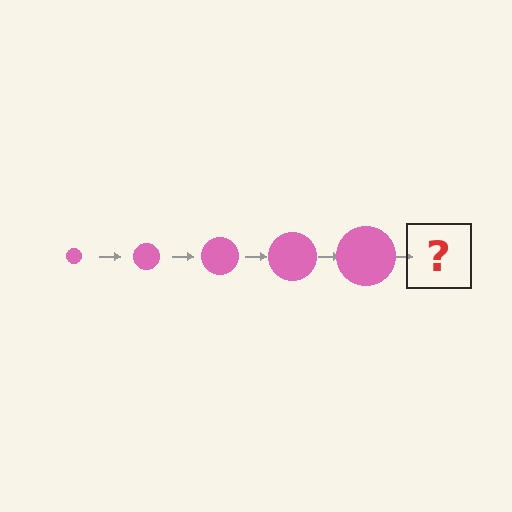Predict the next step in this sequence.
The next step is a pink circle, larger than the previous one.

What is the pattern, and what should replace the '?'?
The pattern is that the circle gets progressively larger each step. The '?' should be a pink circle, larger than the previous one.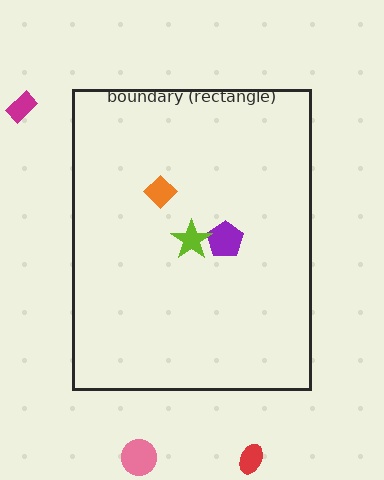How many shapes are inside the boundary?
3 inside, 3 outside.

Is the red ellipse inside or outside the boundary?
Outside.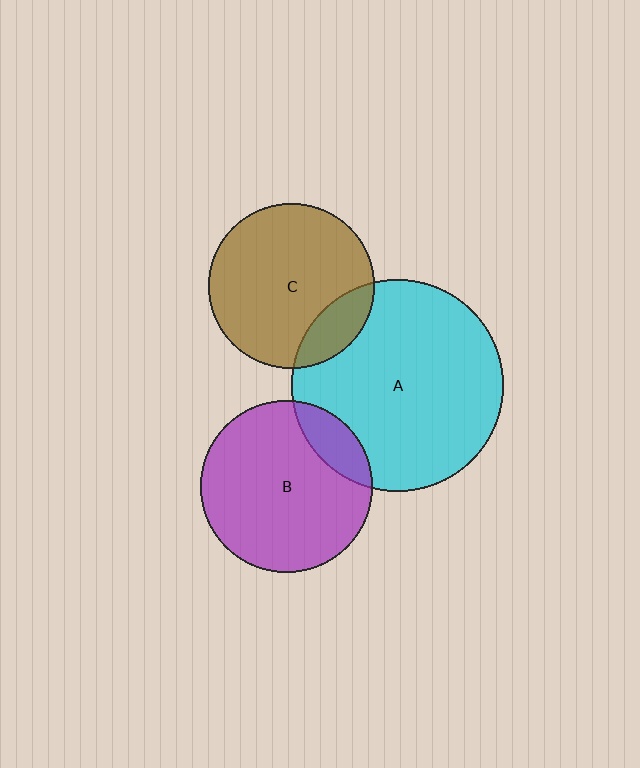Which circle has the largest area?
Circle A (cyan).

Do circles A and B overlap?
Yes.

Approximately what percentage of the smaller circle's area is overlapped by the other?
Approximately 15%.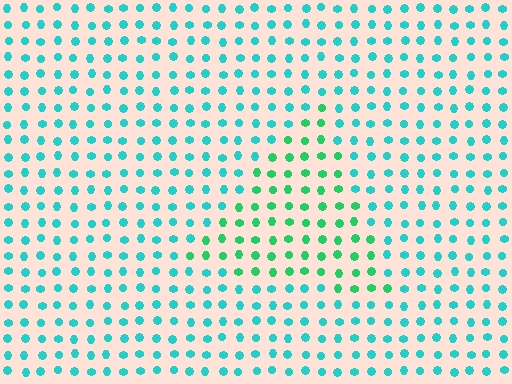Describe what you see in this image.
The image is filled with small cyan elements in a uniform arrangement. A triangle-shaped region is visible where the elements are tinted to a slightly different hue, forming a subtle color boundary.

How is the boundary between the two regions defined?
The boundary is defined purely by a slight shift in hue (about 35 degrees). Spacing, size, and orientation are identical on both sides.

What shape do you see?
I see a triangle.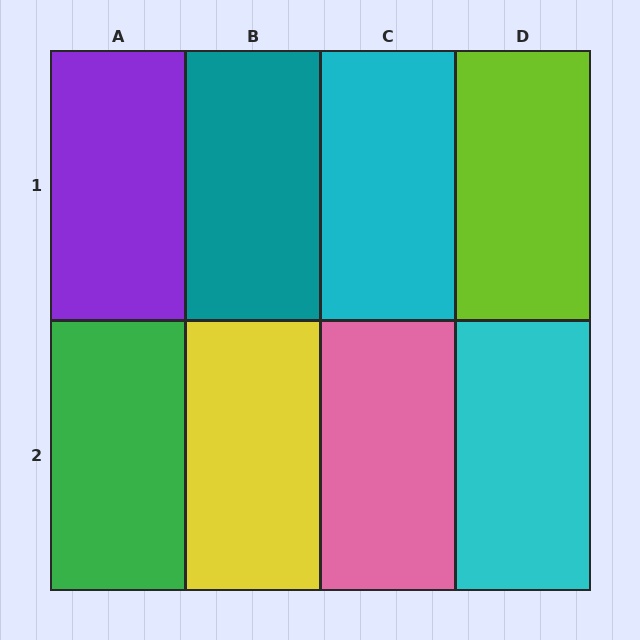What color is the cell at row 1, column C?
Cyan.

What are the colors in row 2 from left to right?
Green, yellow, pink, cyan.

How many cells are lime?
1 cell is lime.